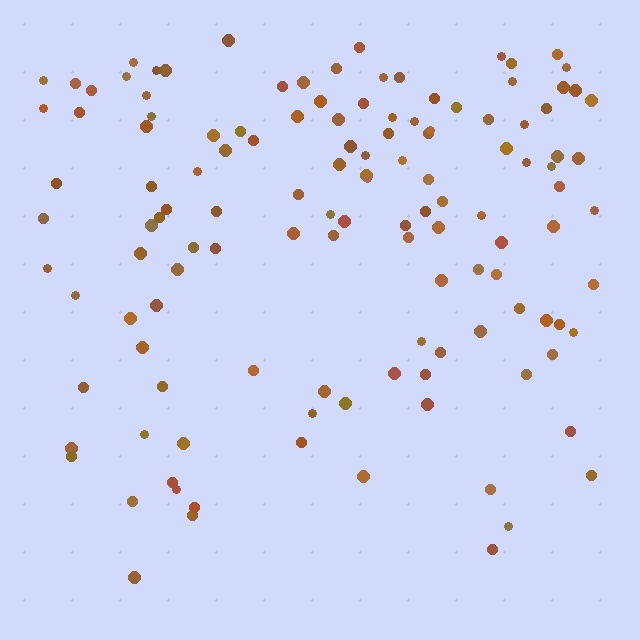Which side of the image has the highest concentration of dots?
The top.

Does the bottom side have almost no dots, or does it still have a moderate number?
Still a moderate number, just noticeably fewer than the top.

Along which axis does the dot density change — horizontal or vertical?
Vertical.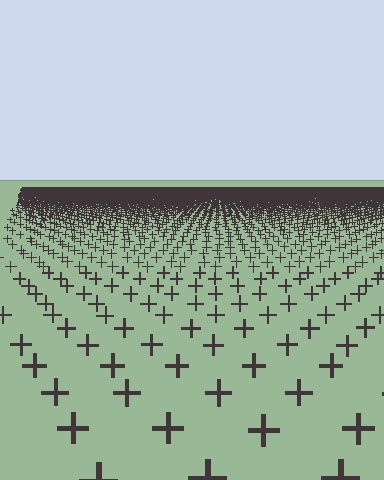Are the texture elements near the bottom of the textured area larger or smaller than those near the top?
Larger. Near the bottom, elements are closer to the viewer and appear at a bigger on-screen size.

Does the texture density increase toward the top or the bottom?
Density increases toward the top.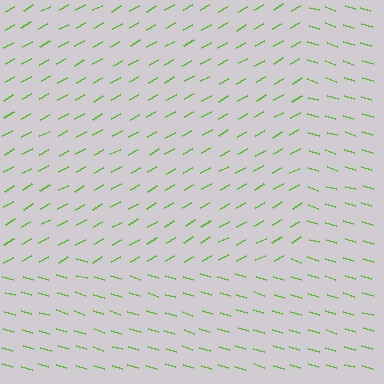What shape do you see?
I see a rectangle.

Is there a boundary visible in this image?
Yes, there is a texture boundary formed by a change in line orientation.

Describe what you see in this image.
The image is filled with small lime line segments. A rectangle region in the image has lines oriented differently from the surrounding lines, creating a visible texture boundary.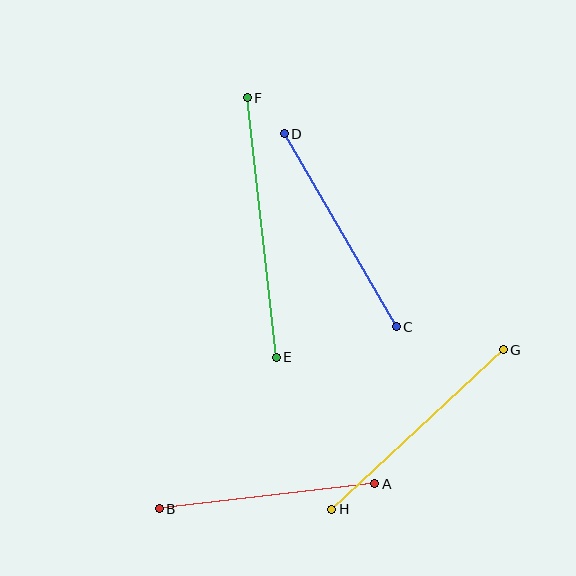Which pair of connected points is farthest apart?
Points E and F are farthest apart.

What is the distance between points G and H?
The distance is approximately 234 pixels.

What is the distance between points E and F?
The distance is approximately 261 pixels.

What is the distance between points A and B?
The distance is approximately 217 pixels.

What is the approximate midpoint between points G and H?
The midpoint is at approximately (417, 430) pixels.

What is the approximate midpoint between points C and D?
The midpoint is at approximately (340, 230) pixels.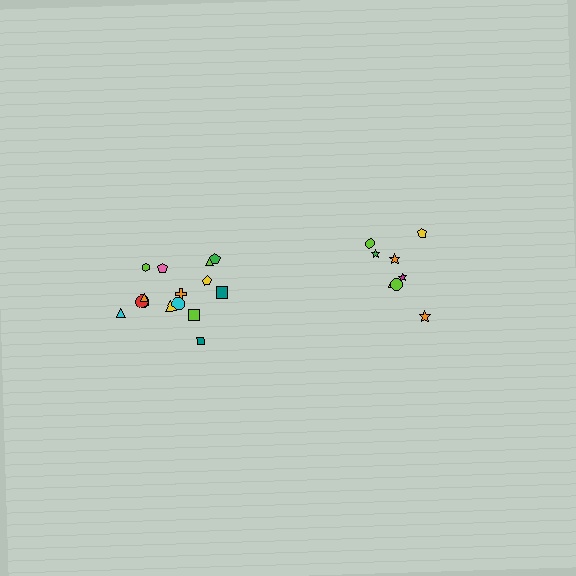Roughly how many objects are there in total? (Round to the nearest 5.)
Roughly 25 objects in total.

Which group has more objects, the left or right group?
The left group.